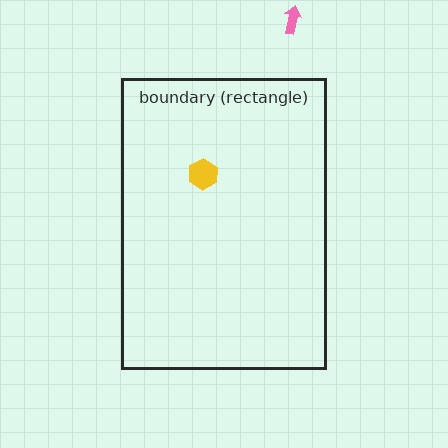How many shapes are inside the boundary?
1 inside, 1 outside.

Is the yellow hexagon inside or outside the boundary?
Inside.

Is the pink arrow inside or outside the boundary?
Outside.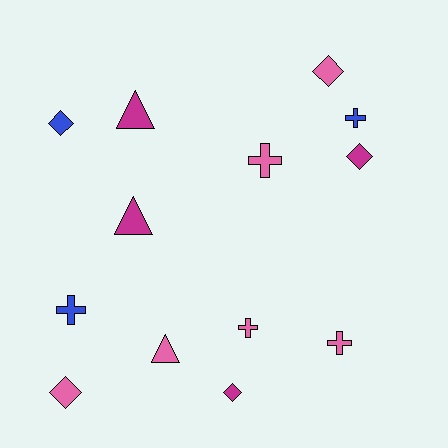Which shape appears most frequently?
Cross, with 5 objects.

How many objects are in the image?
There are 13 objects.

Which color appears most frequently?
Pink, with 6 objects.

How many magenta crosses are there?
There are no magenta crosses.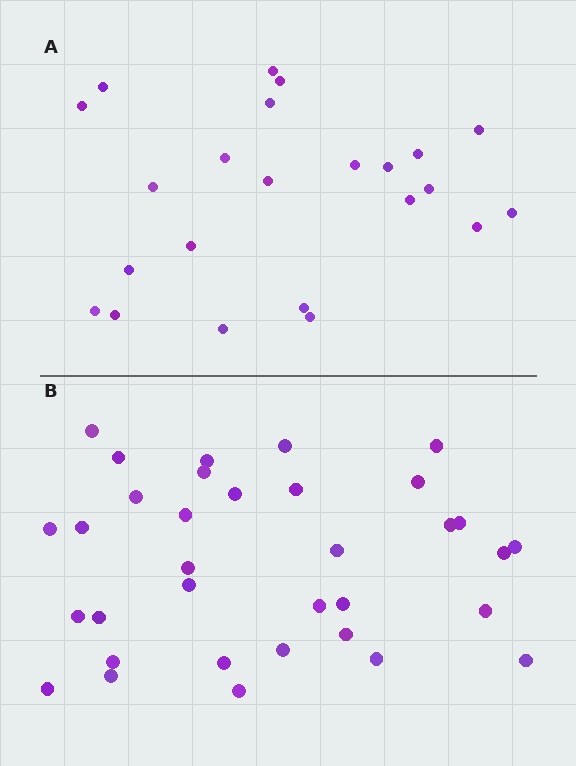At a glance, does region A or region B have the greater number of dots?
Region B (the bottom region) has more dots.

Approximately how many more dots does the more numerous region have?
Region B has roughly 12 or so more dots than region A.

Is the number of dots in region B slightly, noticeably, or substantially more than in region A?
Region B has substantially more. The ratio is roughly 1.5 to 1.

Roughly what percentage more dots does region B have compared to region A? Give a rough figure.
About 50% more.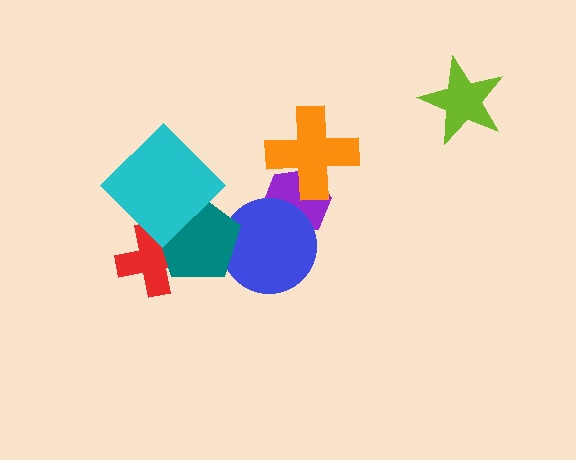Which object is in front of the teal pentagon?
The cyan diamond is in front of the teal pentagon.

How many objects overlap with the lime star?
0 objects overlap with the lime star.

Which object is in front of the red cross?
The teal pentagon is in front of the red cross.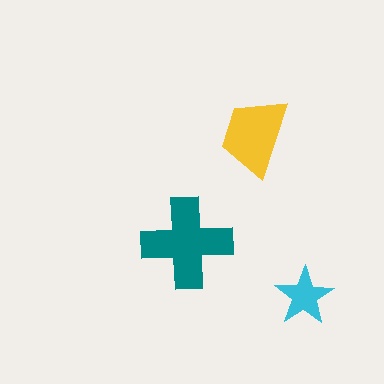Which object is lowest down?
The cyan star is bottommost.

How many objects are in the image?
There are 3 objects in the image.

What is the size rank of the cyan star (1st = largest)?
3rd.